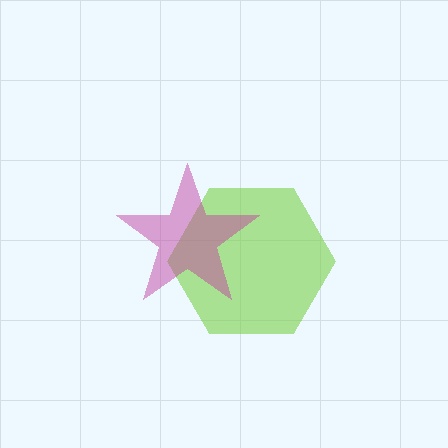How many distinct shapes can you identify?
There are 2 distinct shapes: a lime hexagon, a magenta star.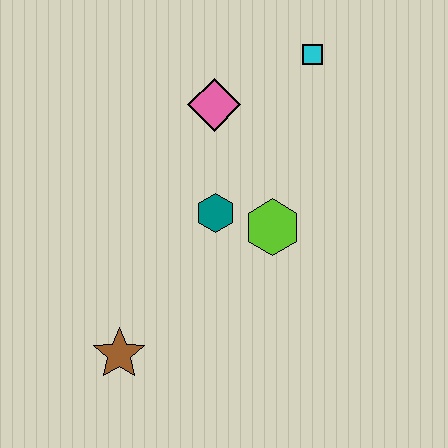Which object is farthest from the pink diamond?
The brown star is farthest from the pink diamond.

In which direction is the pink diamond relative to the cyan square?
The pink diamond is to the left of the cyan square.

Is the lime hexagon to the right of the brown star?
Yes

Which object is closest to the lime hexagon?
The teal hexagon is closest to the lime hexagon.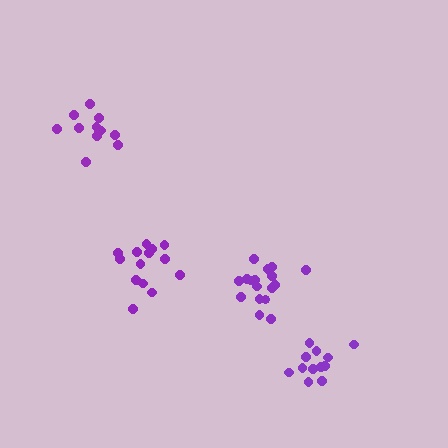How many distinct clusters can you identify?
There are 4 distinct clusters.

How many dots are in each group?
Group 1: 12 dots, Group 2: 14 dots, Group 3: 13 dots, Group 4: 18 dots (57 total).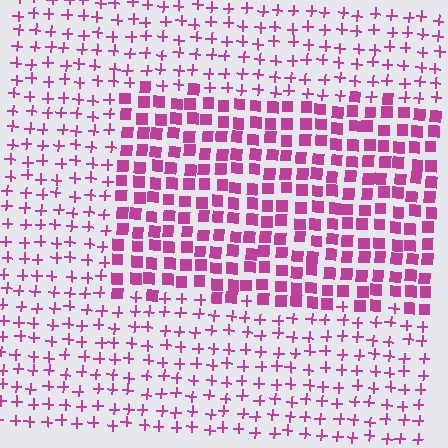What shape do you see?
I see a rectangle.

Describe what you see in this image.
The image is filled with small magenta elements arranged in a uniform grid. A rectangle-shaped region contains squares, while the surrounding area contains plus signs. The boundary is defined purely by the change in element shape.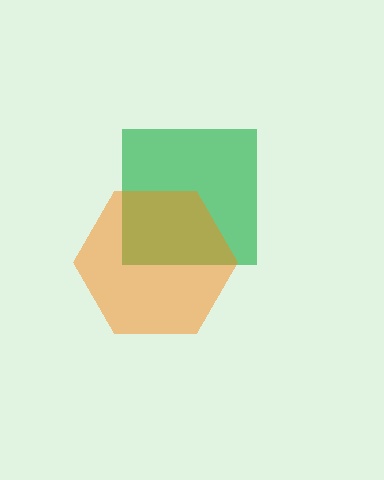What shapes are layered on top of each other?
The layered shapes are: a green square, an orange hexagon.